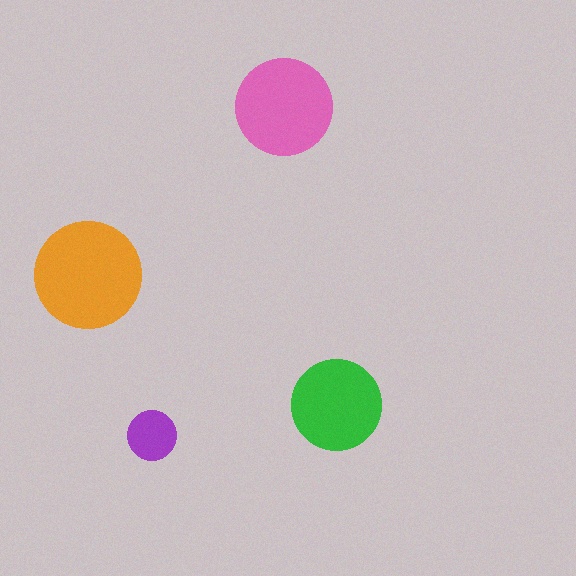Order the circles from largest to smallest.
the orange one, the pink one, the green one, the purple one.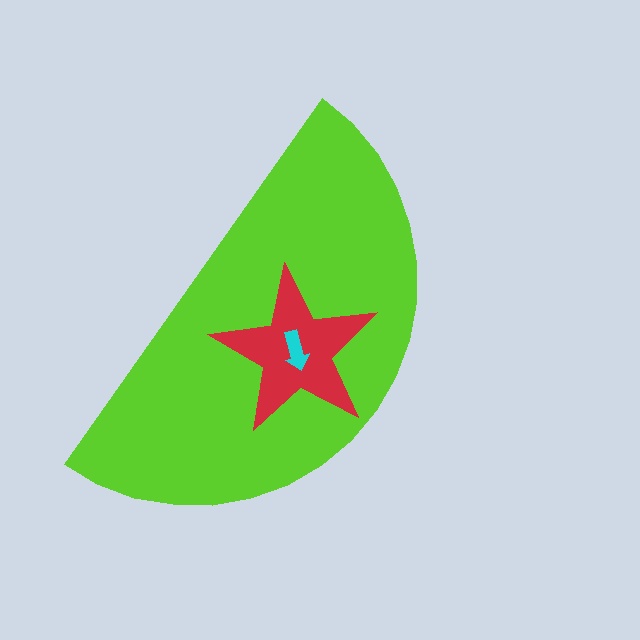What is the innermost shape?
The cyan arrow.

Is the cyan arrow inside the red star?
Yes.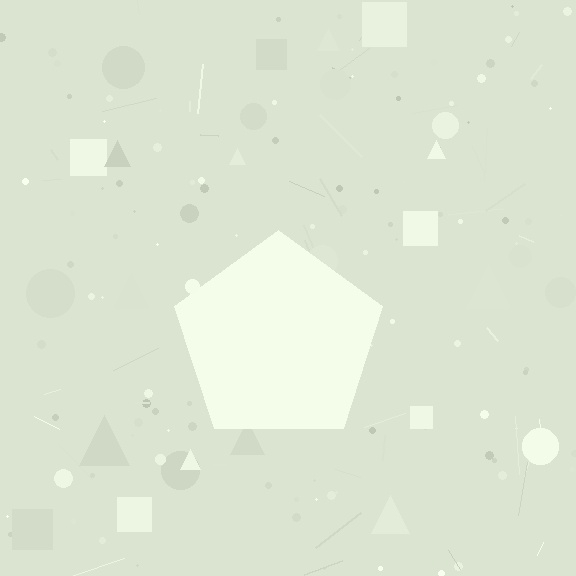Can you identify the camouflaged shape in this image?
The camouflaged shape is a pentagon.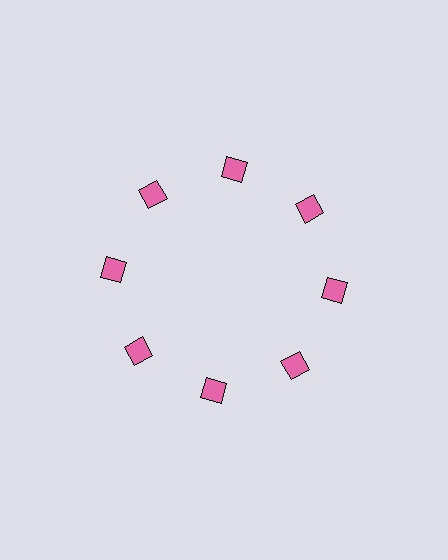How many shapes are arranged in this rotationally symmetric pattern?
There are 8 shapes, arranged in 8 groups of 1.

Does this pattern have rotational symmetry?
Yes, this pattern has 8-fold rotational symmetry. It looks the same after rotating 45 degrees around the center.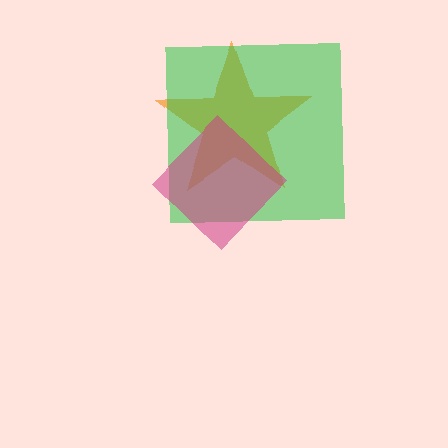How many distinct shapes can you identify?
There are 3 distinct shapes: an orange star, a green square, a magenta diamond.